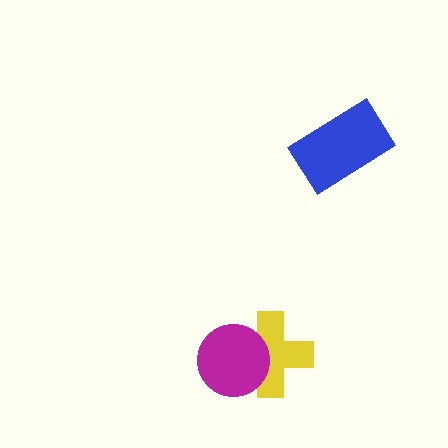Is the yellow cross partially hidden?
Yes, it is partially covered by another shape.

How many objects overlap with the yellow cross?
1 object overlaps with the yellow cross.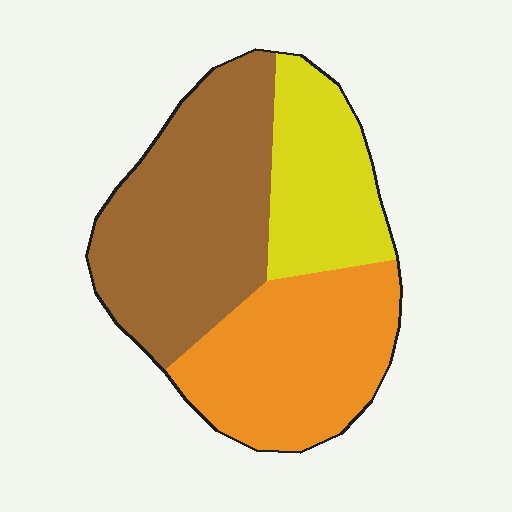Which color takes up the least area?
Yellow, at roughly 25%.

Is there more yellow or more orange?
Orange.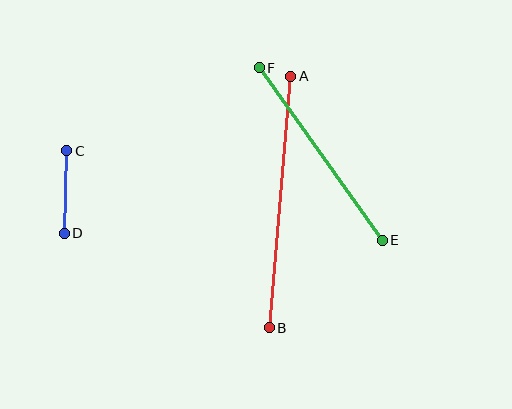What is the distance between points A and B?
The distance is approximately 253 pixels.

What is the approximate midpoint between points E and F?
The midpoint is at approximately (321, 154) pixels.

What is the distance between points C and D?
The distance is approximately 83 pixels.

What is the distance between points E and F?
The distance is approximately 212 pixels.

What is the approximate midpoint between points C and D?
The midpoint is at approximately (65, 192) pixels.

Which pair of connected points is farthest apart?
Points A and B are farthest apart.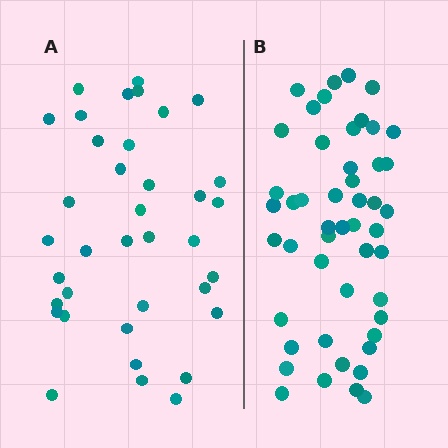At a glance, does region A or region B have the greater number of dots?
Region B (the right region) has more dots.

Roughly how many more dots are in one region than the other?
Region B has roughly 12 or so more dots than region A.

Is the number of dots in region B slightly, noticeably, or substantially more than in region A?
Region B has noticeably more, but not dramatically so. The ratio is roughly 1.3 to 1.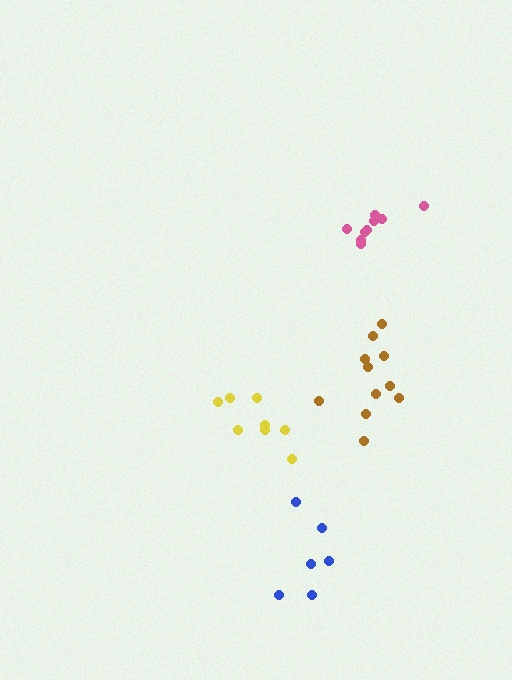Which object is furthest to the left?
The yellow cluster is leftmost.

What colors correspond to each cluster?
The clusters are colored: blue, pink, yellow, brown.